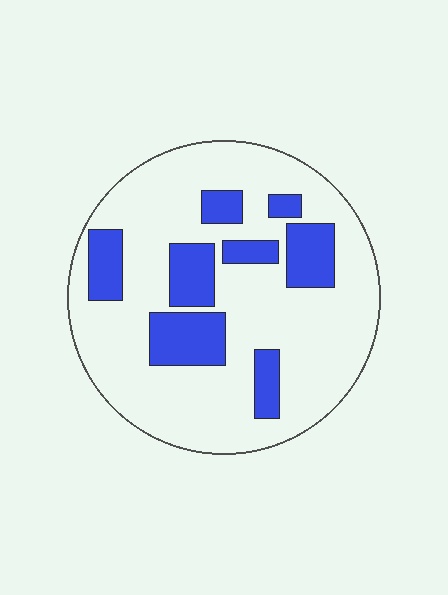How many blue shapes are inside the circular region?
8.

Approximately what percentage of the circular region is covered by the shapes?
Approximately 25%.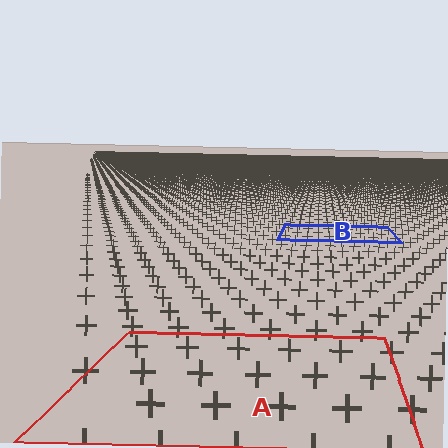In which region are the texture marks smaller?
The texture marks are smaller in region B, because it is farther away.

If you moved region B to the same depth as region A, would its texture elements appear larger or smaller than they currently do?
They would appear larger. At a closer depth, the same texture elements are projected at a bigger on-screen size.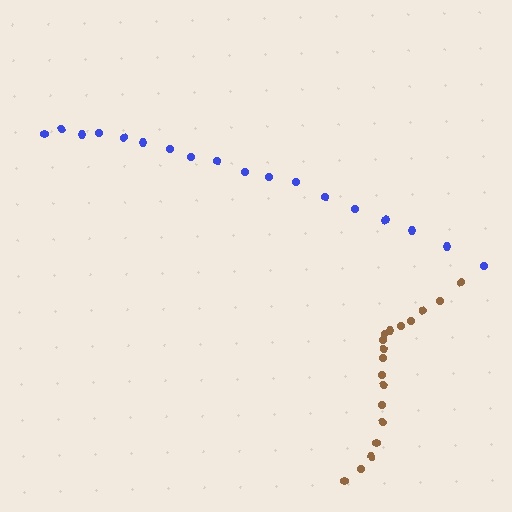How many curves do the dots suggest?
There are 2 distinct paths.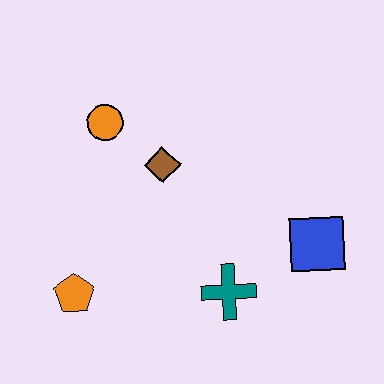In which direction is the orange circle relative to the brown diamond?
The orange circle is to the left of the brown diamond.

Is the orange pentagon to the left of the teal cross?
Yes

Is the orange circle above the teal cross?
Yes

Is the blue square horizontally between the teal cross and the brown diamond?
No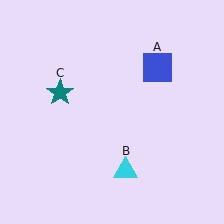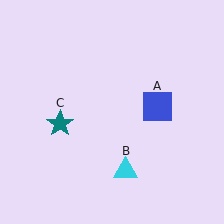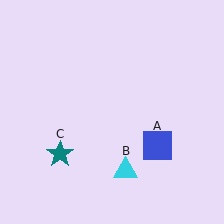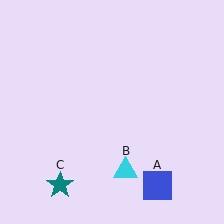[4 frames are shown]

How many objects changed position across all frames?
2 objects changed position: blue square (object A), teal star (object C).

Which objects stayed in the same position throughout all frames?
Cyan triangle (object B) remained stationary.